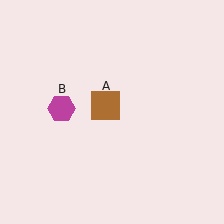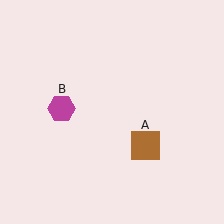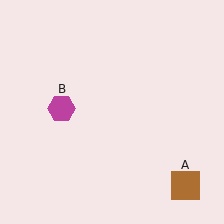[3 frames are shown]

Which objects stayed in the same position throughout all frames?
Magenta hexagon (object B) remained stationary.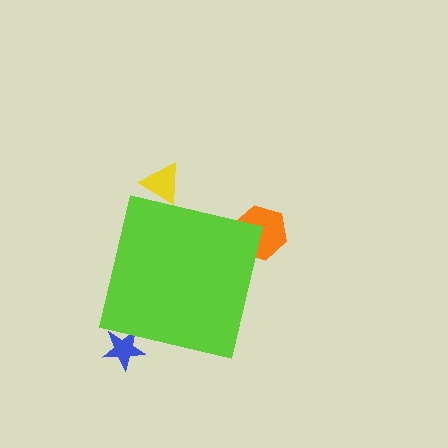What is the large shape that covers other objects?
A lime square.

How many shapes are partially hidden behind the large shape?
3 shapes are partially hidden.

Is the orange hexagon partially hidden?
Yes, the orange hexagon is partially hidden behind the lime square.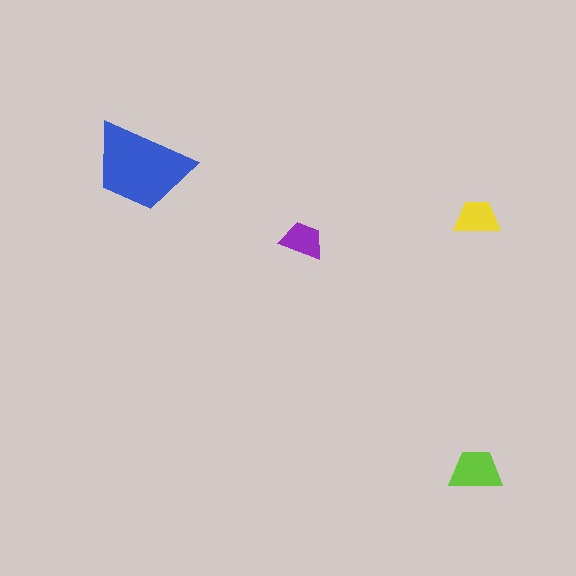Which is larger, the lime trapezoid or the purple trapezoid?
The lime one.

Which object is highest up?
The blue trapezoid is topmost.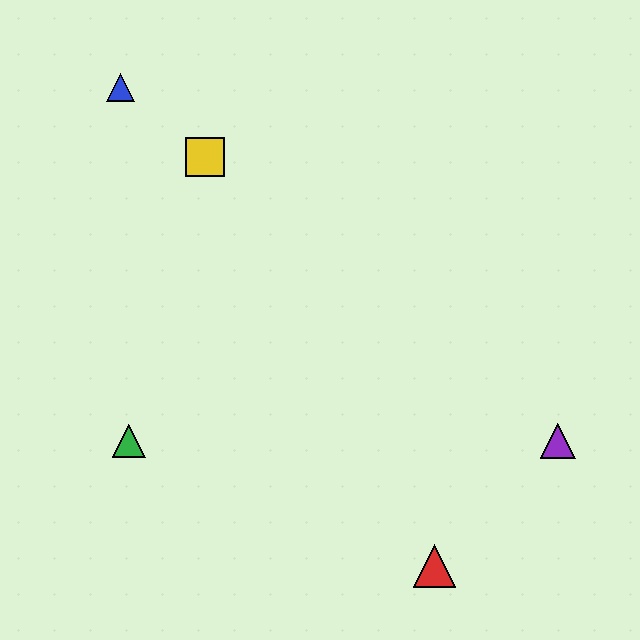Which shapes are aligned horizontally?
The green triangle, the purple triangle are aligned horizontally.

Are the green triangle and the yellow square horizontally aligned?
No, the green triangle is at y≈441 and the yellow square is at y≈157.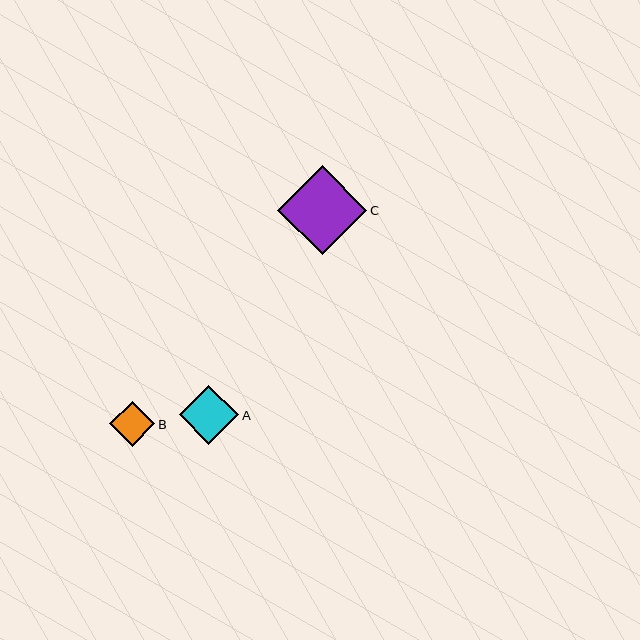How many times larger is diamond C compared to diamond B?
Diamond C is approximately 2.0 times the size of diamond B.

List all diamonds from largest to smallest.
From largest to smallest: C, A, B.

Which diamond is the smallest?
Diamond B is the smallest with a size of approximately 45 pixels.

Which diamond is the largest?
Diamond C is the largest with a size of approximately 89 pixels.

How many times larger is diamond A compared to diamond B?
Diamond A is approximately 1.3 times the size of diamond B.